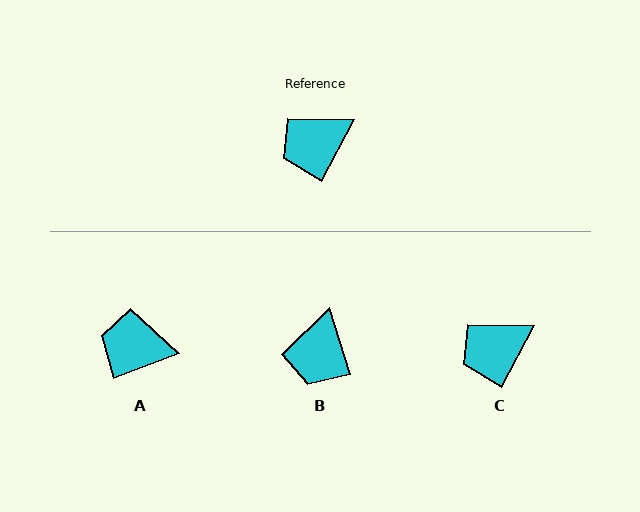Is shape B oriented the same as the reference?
No, it is off by about 46 degrees.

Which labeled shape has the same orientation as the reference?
C.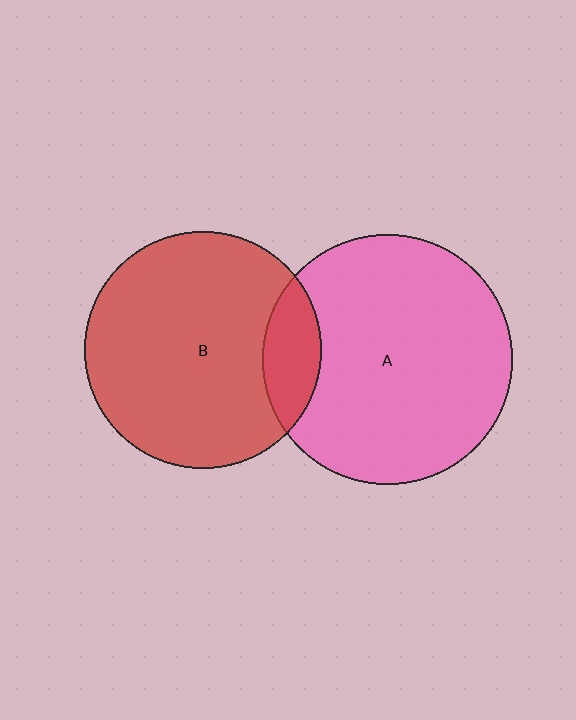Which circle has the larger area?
Circle A (pink).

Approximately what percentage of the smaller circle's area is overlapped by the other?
Approximately 15%.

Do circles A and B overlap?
Yes.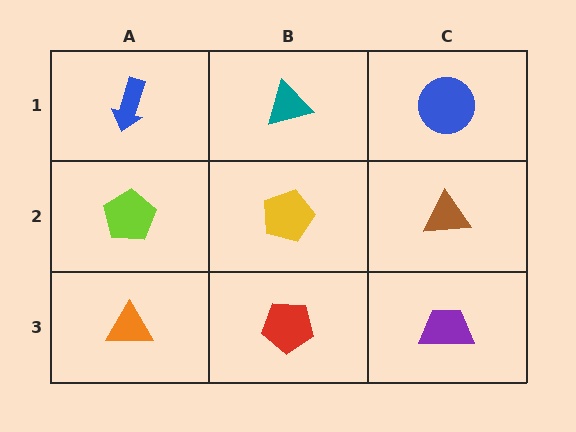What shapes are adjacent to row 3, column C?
A brown triangle (row 2, column C), a red pentagon (row 3, column B).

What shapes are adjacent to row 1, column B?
A yellow pentagon (row 2, column B), a blue arrow (row 1, column A), a blue circle (row 1, column C).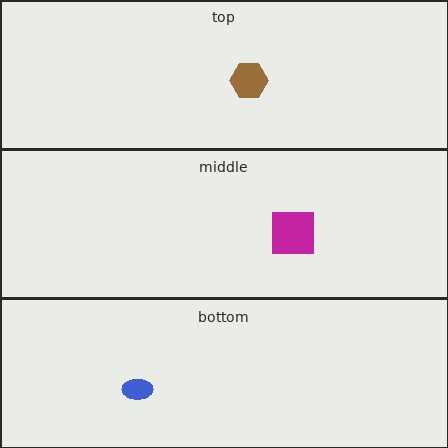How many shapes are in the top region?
1.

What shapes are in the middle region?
The magenta square.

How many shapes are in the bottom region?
1.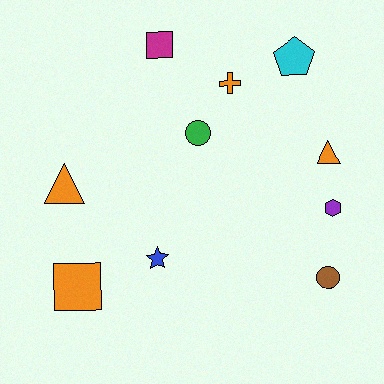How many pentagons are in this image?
There is 1 pentagon.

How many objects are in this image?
There are 10 objects.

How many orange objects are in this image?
There are 4 orange objects.